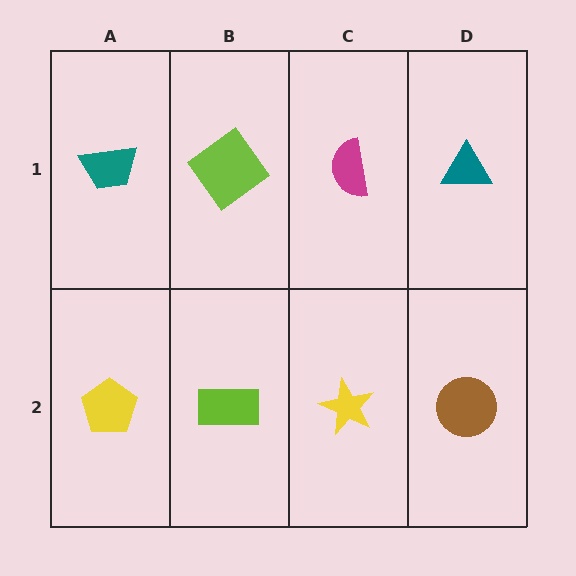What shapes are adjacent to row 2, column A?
A teal trapezoid (row 1, column A), a lime rectangle (row 2, column B).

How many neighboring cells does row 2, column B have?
3.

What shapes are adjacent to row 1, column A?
A yellow pentagon (row 2, column A), a lime diamond (row 1, column B).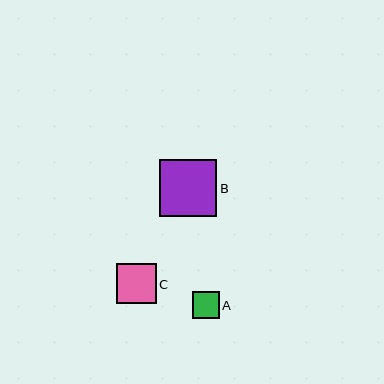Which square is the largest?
Square B is the largest with a size of approximately 57 pixels.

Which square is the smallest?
Square A is the smallest with a size of approximately 27 pixels.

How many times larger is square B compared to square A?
Square B is approximately 2.1 times the size of square A.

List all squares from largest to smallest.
From largest to smallest: B, C, A.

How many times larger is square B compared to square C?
Square B is approximately 1.4 times the size of square C.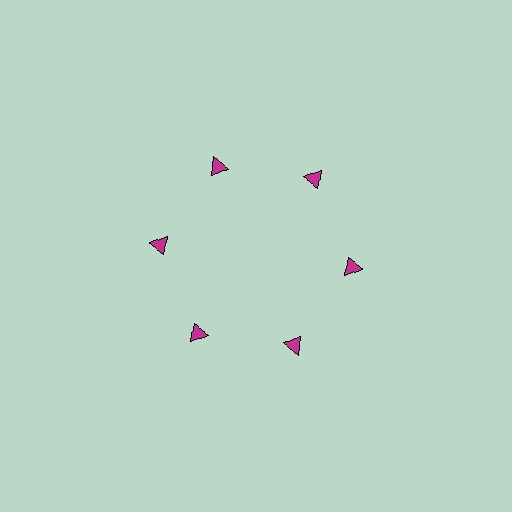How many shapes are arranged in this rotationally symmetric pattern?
There are 6 shapes, arranged in 6 groups of 1.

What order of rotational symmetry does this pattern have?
This pattern has 6-fold rotational symmetry.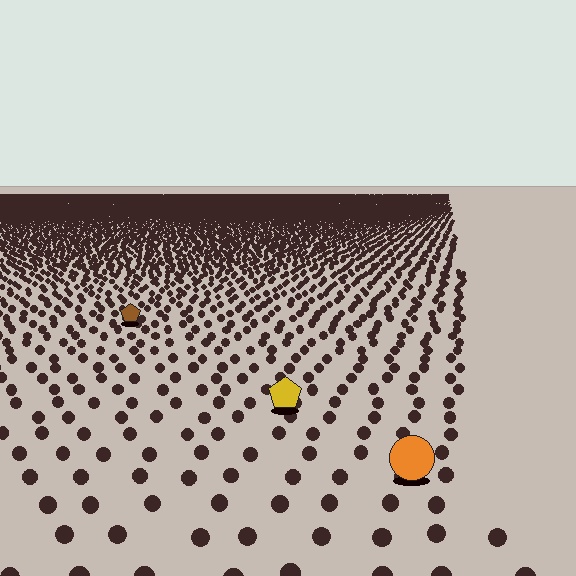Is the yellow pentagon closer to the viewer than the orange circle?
No. The orange circle is closer — you can tell from the texture gradient: the ground texture is coarser near it.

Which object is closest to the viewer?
The orange circle is closest. The texture marks near it are larger and more spread out.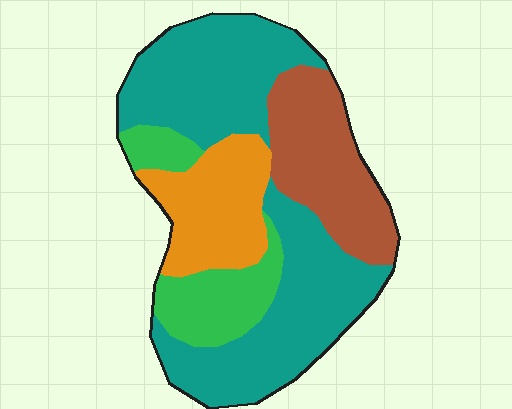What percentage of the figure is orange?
Orange takes up about one sixth (1/6) of the figure.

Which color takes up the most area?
Teal, at roughly 50%.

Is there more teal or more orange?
Teal.